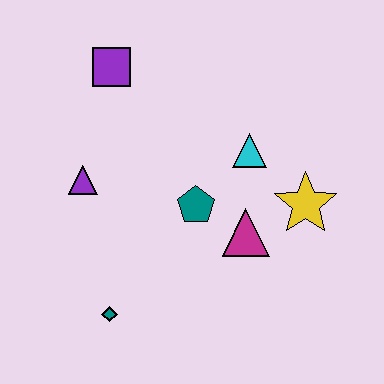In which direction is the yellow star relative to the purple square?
The yellow star is to the right of the purple square.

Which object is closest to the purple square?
The purple triangle is closest to the purple square.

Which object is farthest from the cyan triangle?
The teal diamond is farthest from the cyan triangle.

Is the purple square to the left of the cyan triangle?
Yes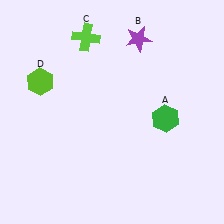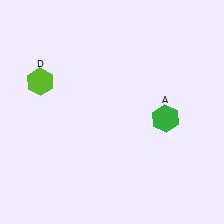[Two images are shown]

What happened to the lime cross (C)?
The lime cross (C) was removed in Image 2. It was in the top-left area of Image 1.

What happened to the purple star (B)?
The purple star (B) was removed in Image 2. It was in the top-right area of Image 1.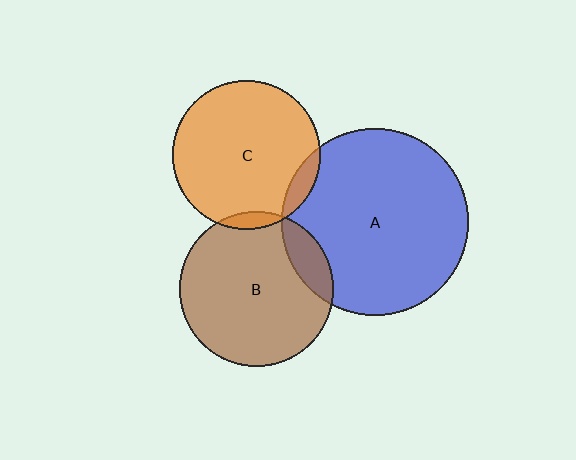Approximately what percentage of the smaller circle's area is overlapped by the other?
Approximately 10%.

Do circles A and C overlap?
Yes.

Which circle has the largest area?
Circle A (blue).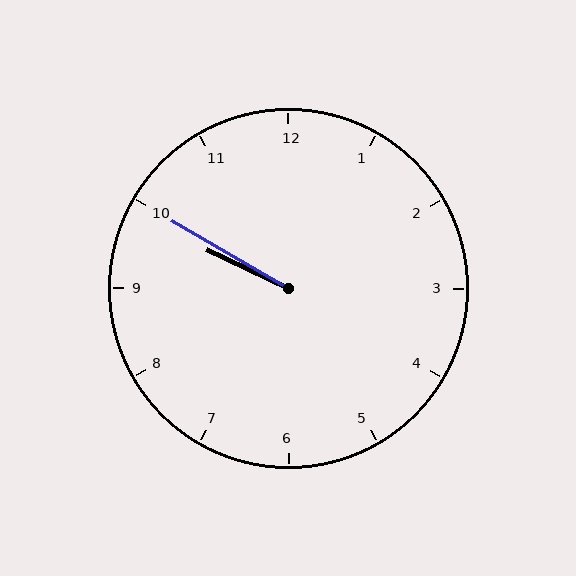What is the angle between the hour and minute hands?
Approximately 5 degrees.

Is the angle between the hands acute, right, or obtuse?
It is acute.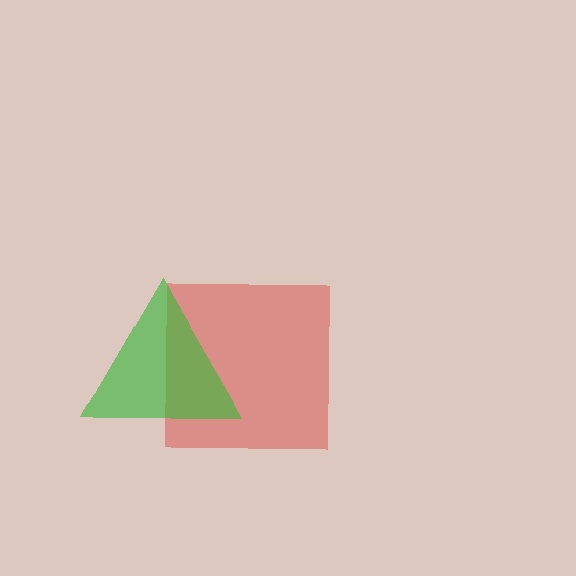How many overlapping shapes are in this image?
There are 2 overlapping shapes in the image.